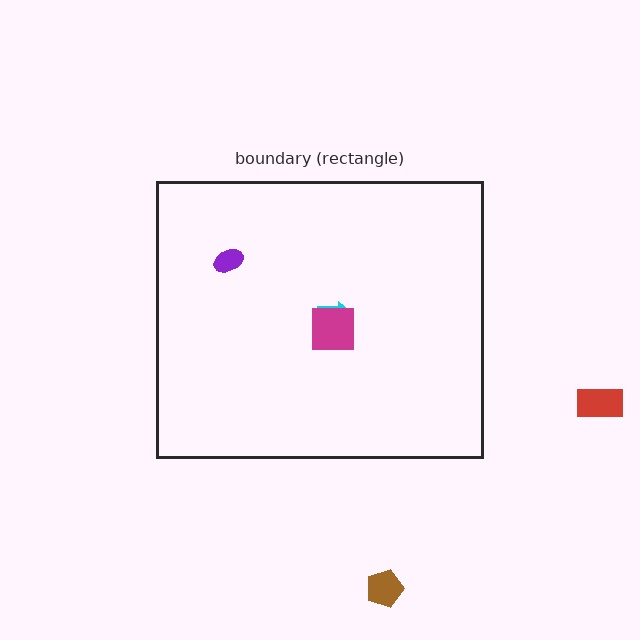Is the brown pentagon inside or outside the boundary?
Outside.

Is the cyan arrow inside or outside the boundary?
Inside.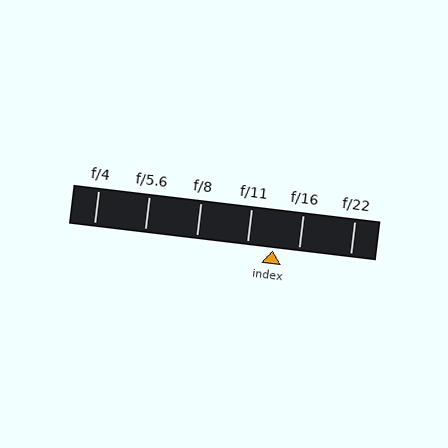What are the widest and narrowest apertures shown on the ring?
The widest aperture shown is f/4 and the narrowest is f/22.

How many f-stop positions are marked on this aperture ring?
There are 6 f-stop positions marked.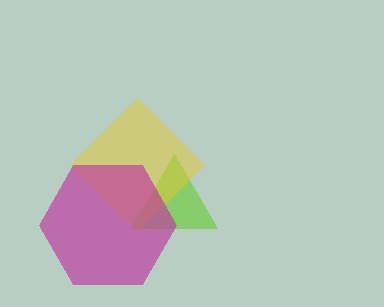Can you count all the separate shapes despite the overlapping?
Yes, there are 3 separate shapes.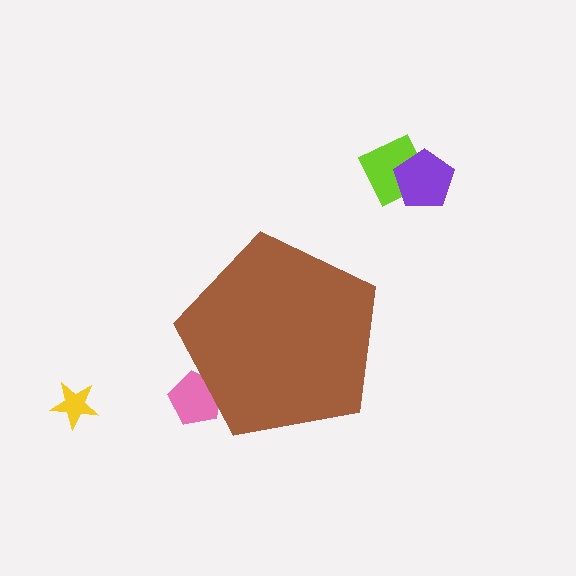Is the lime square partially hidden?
No, the lime square is fully visible.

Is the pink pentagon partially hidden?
Yes, the pink pentagon is partially hidden behind the brown pentagon.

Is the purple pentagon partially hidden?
No, the purple pentagon is fully visible.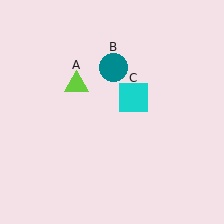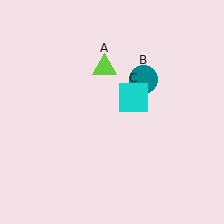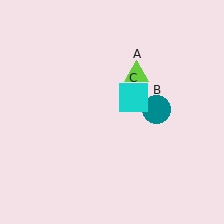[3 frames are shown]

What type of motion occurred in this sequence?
The lime triangle (object A), teal circle (object B) rotated clockwise around the center of the scene.